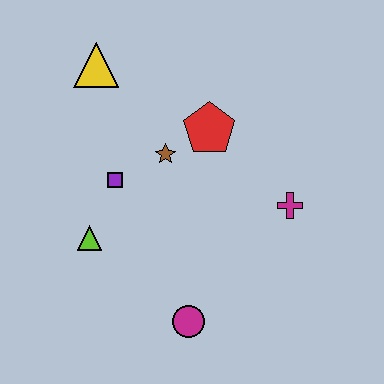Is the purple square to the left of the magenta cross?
Yes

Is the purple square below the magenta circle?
No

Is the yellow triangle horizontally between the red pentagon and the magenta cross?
No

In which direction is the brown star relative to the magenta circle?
The brown star is above the magenta circle.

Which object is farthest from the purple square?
The magenta cross is farthest from the purple square.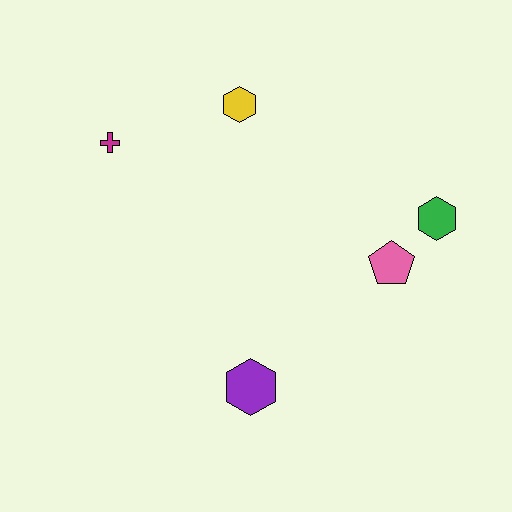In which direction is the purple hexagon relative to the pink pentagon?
The purple hexagon is to the left of the pink pentagon.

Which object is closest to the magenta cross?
The yellow hexagon is closest to the magenta cross.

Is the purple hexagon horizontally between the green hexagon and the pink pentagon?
No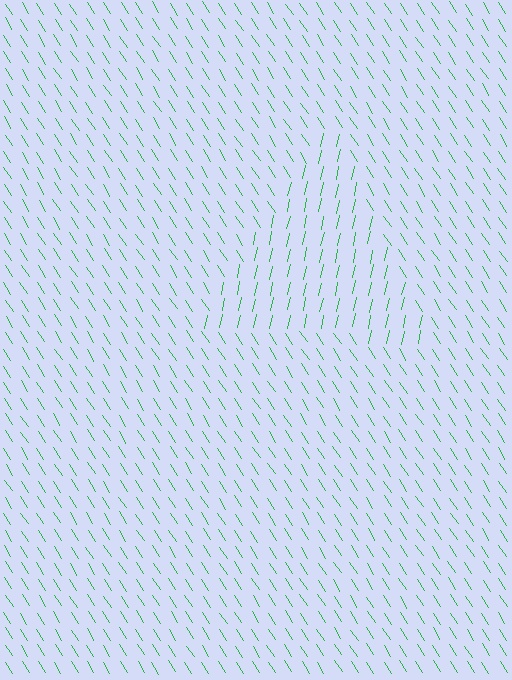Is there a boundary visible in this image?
Yes, there is a texture boundary formed by a change in line orientation.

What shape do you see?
I see a triangle.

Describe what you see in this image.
The image is filled with small green line segments. A triangle region in the image has lines oriented differently from the surrounding lines, creating a visible texture boundary.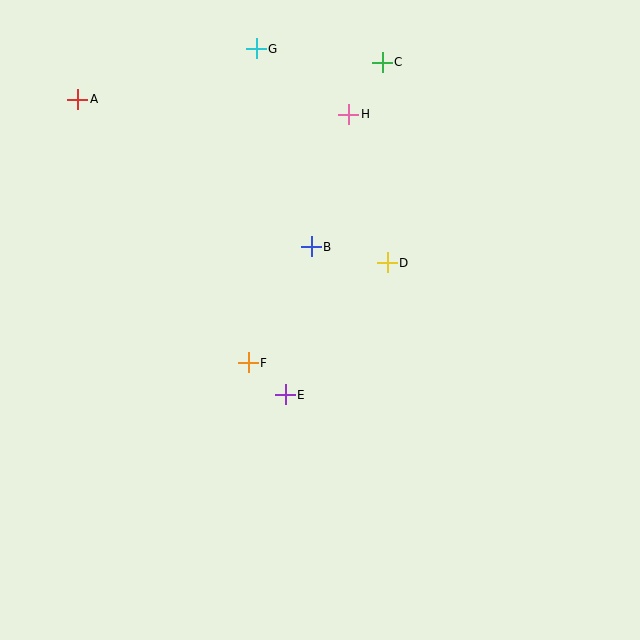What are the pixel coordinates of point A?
Point A is at (78, 99).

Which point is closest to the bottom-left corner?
Point F is closest to the bottom-left corner.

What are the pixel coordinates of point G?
Point G is at (256, 49).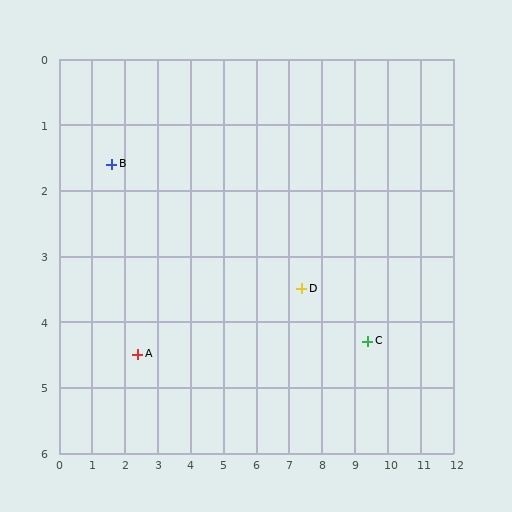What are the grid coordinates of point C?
Point C is at approximately (9.4, 4.3).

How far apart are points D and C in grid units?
Points D and C are about 2.2 grid units apart.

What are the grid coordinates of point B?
Point B is at approximately (1.6, 1.6).